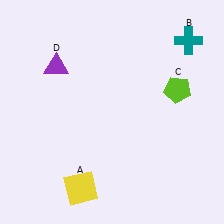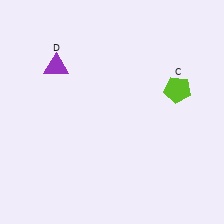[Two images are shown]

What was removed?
The teal cross (B), the yellow square (A) were removed in Image 2.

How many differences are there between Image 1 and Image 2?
There are 2 differences between the two images.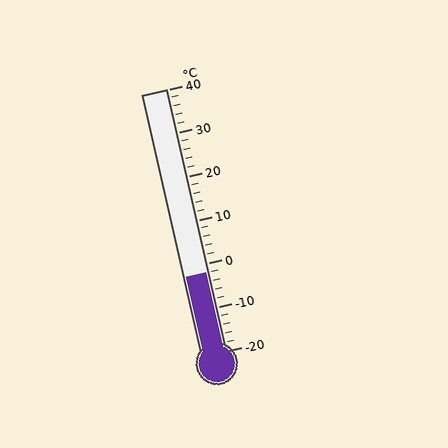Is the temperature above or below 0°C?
The temperature is below 0°C.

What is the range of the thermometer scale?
The thermometer scale ranges from -20°C to 40°C.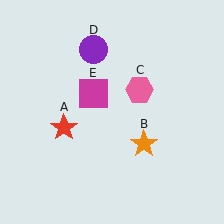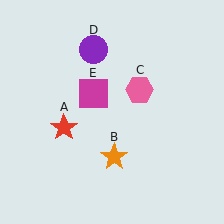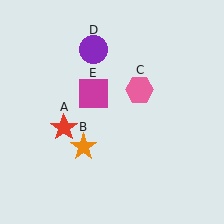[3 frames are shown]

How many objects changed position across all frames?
1 object changed position: orange star (object B).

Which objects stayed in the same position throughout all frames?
Red star (object A) and pink hexagon (object C) and purple circle (object D) and magenta square (object E) remained stationary.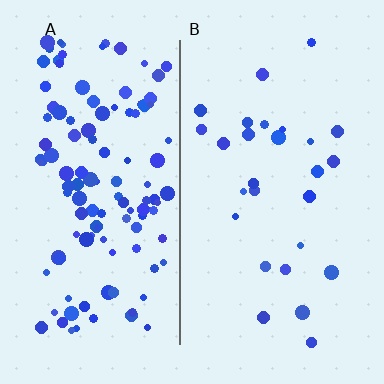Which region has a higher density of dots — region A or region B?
A (the left).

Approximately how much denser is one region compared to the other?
Approximately 4.4× — region A over region B.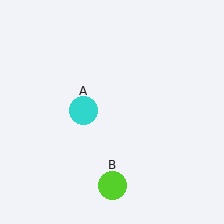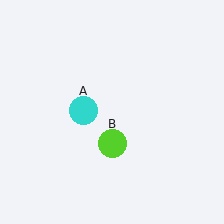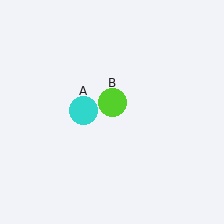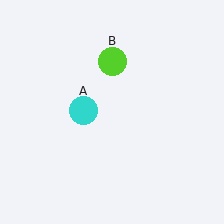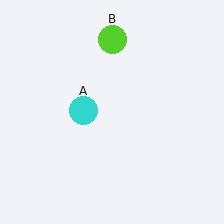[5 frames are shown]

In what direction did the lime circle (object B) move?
The lime circle (object B) moved up.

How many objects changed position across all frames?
1 object changed position: lime circle (object B).